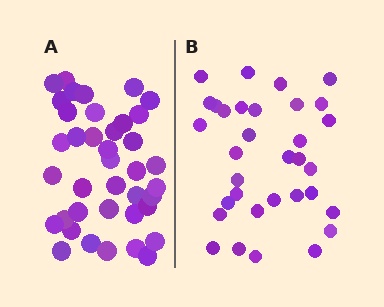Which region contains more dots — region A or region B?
Region A (the left region) has more dots.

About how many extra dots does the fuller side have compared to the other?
Region A has about 6 more dots than region B.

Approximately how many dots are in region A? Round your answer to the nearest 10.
About 40 dots. (The exact count is 39, which rounds to 40.)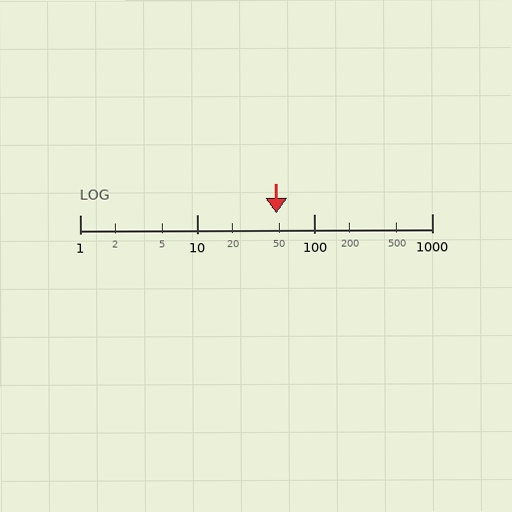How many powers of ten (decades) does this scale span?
The scale spans 3 decades, from 1 to 1000.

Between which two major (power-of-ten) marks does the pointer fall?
The pointer is between 10 and 100.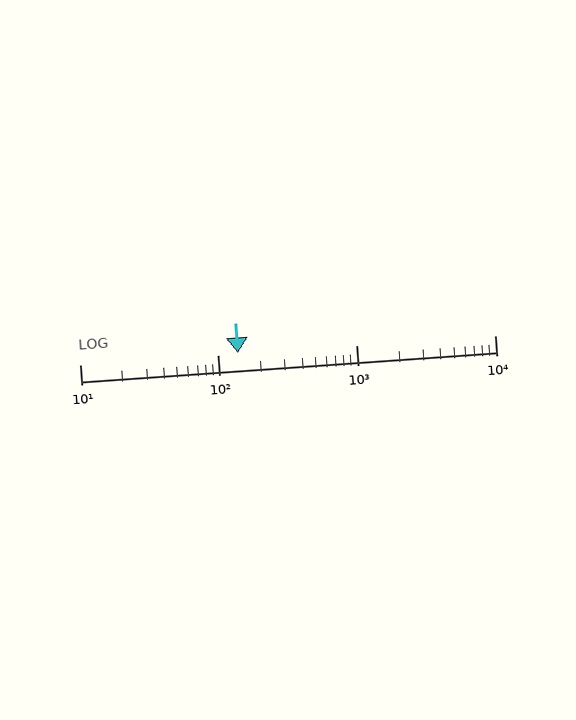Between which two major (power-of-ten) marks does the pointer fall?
The pointer is between 100 and 1000.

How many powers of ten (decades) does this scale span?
The scale spans 3 decades, from 10 to 10000.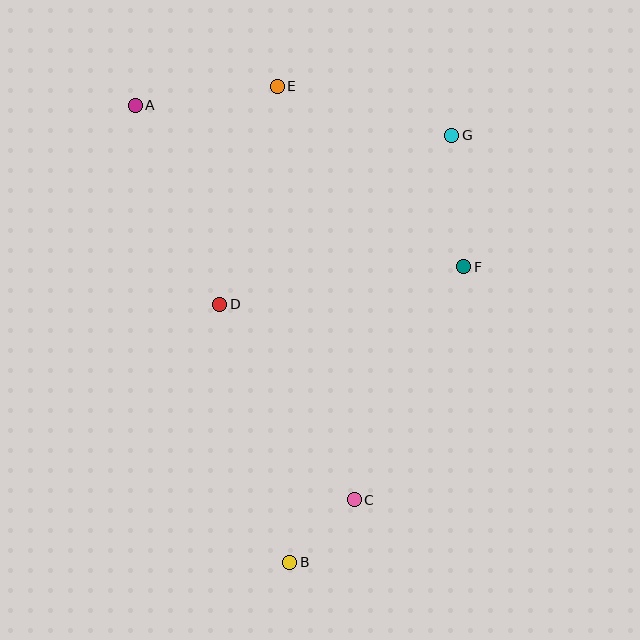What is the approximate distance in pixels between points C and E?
The distance between C and E is approximately 421 pixels.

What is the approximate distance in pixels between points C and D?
The distance between C and D is approximately 237 pixels.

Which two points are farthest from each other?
Points A and B are farthest from each other.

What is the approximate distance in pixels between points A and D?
The distance between A and D is approximately 216 pixels.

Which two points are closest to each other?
Points B and C are closest to each other.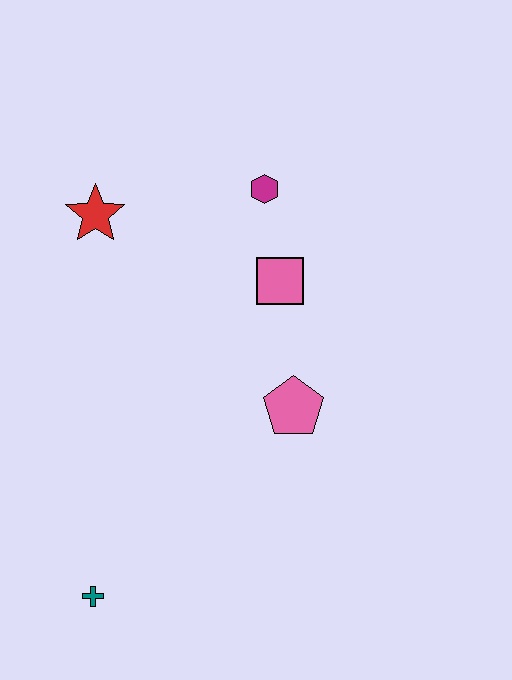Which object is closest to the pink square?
The magenta hexagon is closest to the pink square.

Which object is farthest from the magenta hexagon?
The teal cross is farthest from the magenta hexagon.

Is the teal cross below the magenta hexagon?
Yes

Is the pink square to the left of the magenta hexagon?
No